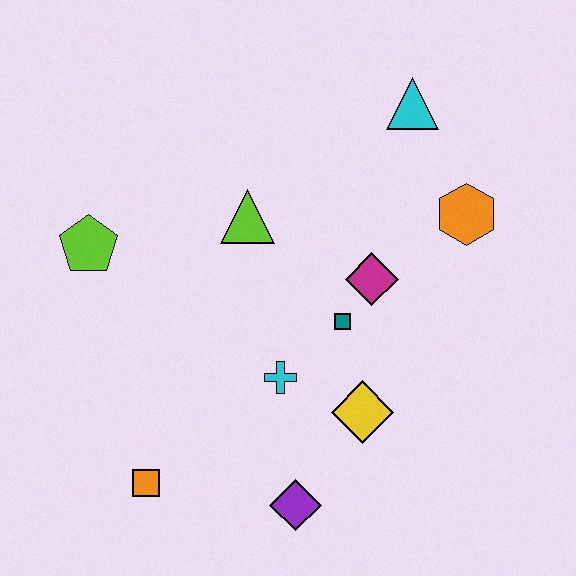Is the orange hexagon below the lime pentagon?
No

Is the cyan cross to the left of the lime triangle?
No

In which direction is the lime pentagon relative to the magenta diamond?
The lime pentagon is to the left of the magenta diamond.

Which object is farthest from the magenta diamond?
The orange square is farthest from the magenta diamond.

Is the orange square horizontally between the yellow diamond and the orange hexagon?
No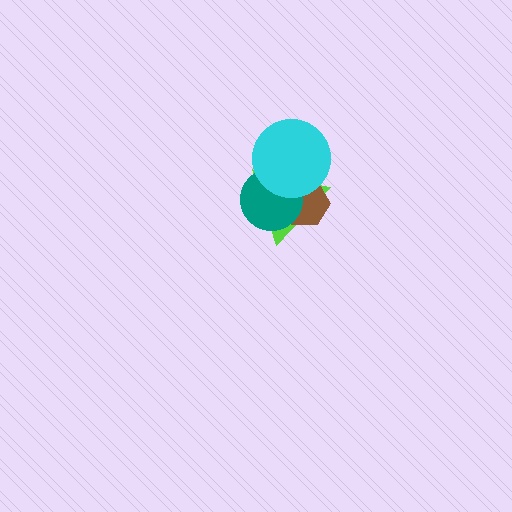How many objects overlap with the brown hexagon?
3 objects overlap with the brown hexagon.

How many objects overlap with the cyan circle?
3 objects overlap with the cyan circle.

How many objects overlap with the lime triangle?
3 objects overlap with the lime triangle.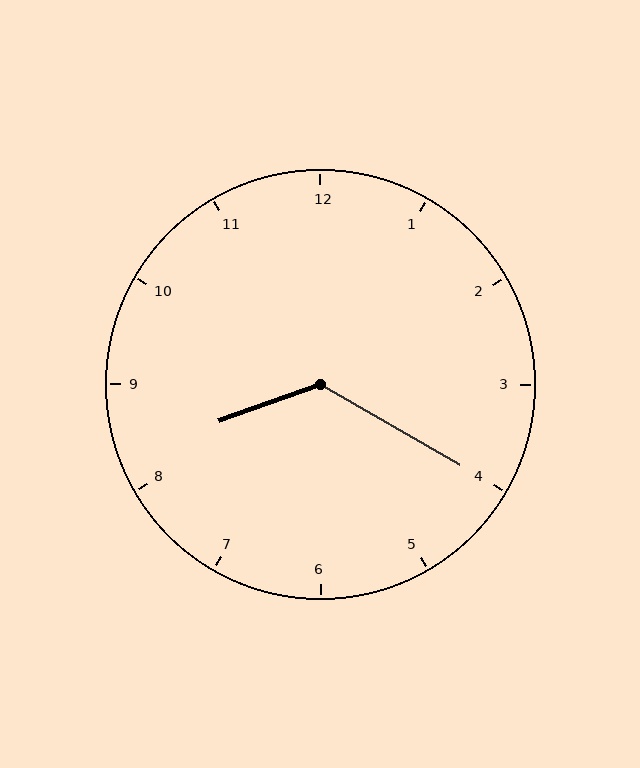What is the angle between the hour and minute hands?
Approximately 130 degrees.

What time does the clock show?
8:20.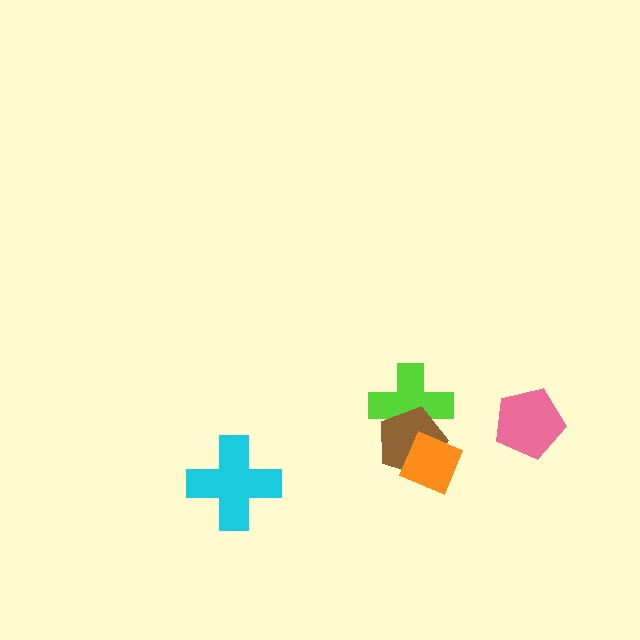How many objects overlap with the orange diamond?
2 objects overlap with the orange diamond.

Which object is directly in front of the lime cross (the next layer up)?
The brown pentagon is directly in front of the lime cross.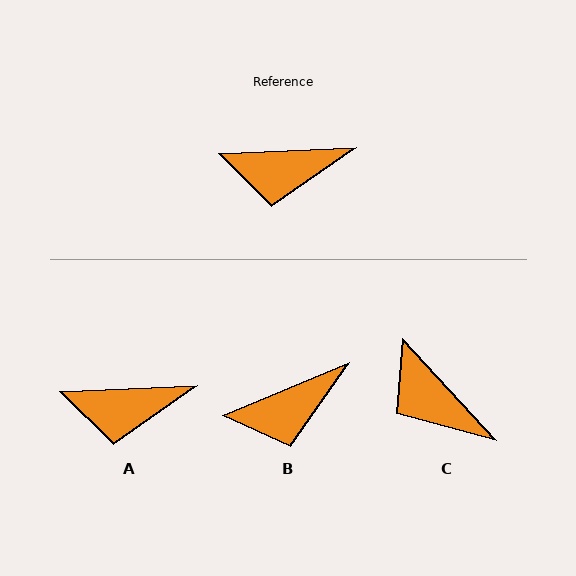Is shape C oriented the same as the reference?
No, it is off by about 50 degrees.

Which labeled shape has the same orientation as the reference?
A.